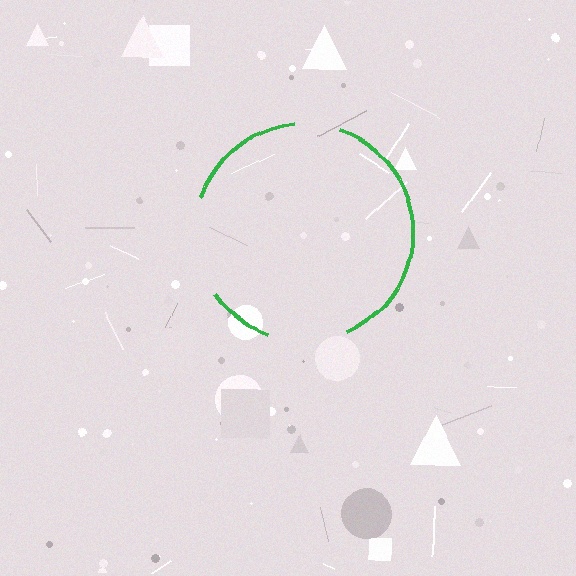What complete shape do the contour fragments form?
The contour fragments form a circle.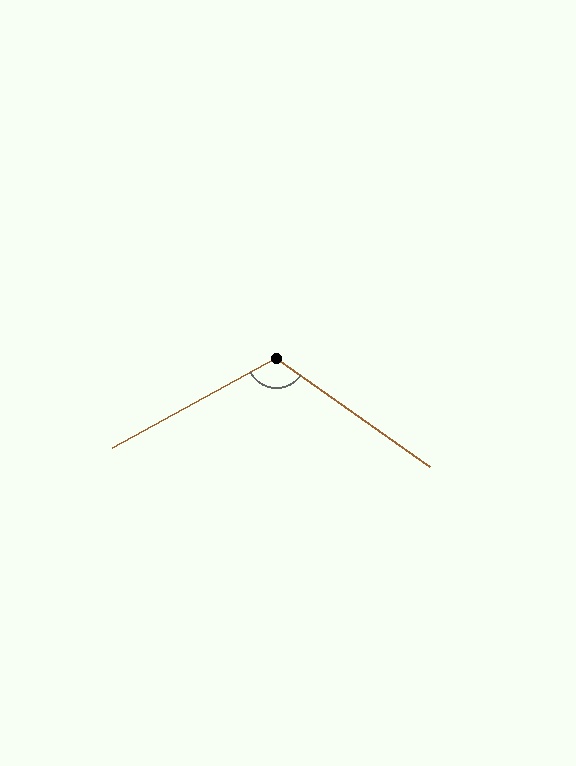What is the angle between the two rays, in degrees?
Approximately 116 degrees.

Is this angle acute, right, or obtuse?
It is obtuse.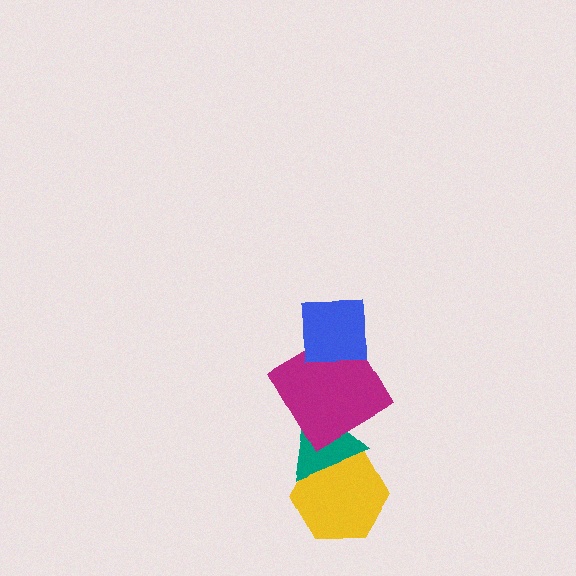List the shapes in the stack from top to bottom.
From top to bottom: the blue square, the magenta diamond, the teal triangle, the yellow hexagon.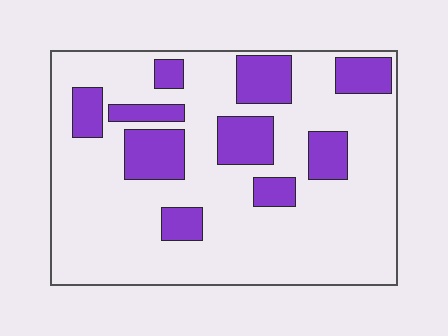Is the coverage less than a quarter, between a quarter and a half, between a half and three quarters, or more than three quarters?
Less than a quarter.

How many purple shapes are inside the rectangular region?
10.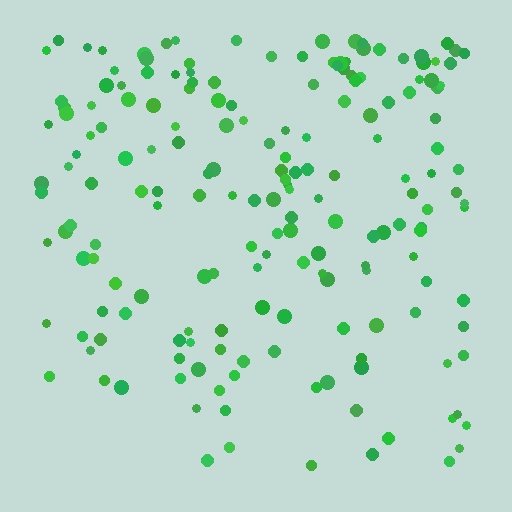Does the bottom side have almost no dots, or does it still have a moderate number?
Still a moderate number, just noticeably fewer than the top.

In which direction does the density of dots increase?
From bottom to top, with the top side densest.